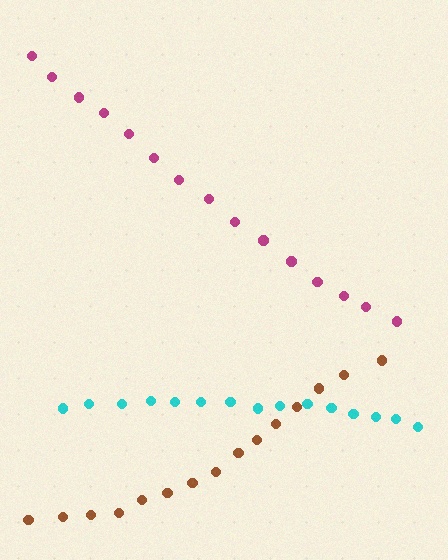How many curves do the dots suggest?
There are 3 distinct paths.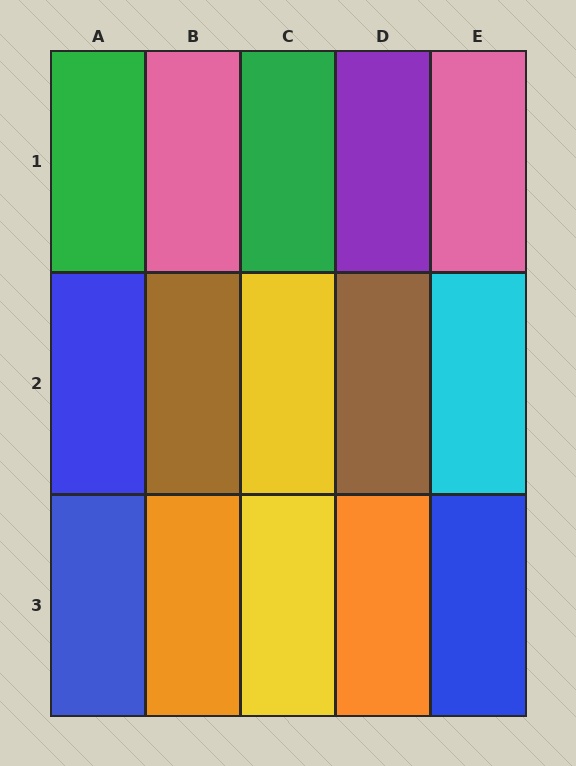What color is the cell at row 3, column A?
Blue.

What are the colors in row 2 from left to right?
Blue, brown, yellow, brown, cyan.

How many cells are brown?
2 cells are brown.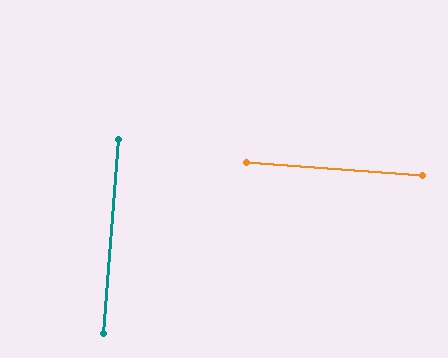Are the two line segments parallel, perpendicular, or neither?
Perpendicular — they meet at approximately 90°.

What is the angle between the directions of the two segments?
Approximately 90 degrees.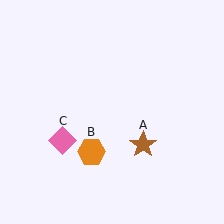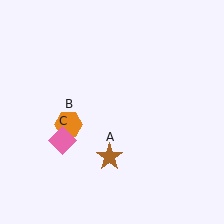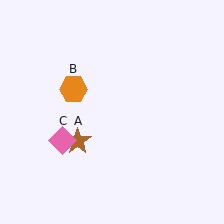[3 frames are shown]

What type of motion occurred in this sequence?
The brown star (object A), orange hexagon (object B) rotated clockwise around the center of the scene.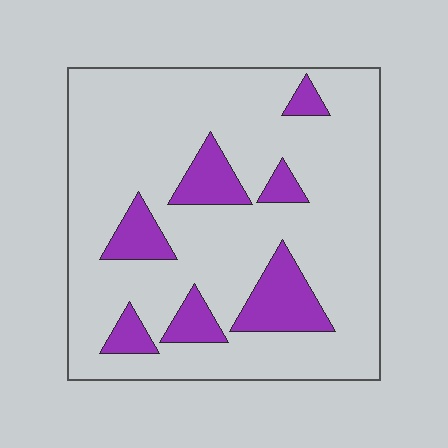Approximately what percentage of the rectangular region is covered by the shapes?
Approximately 15%.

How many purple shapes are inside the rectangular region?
7.